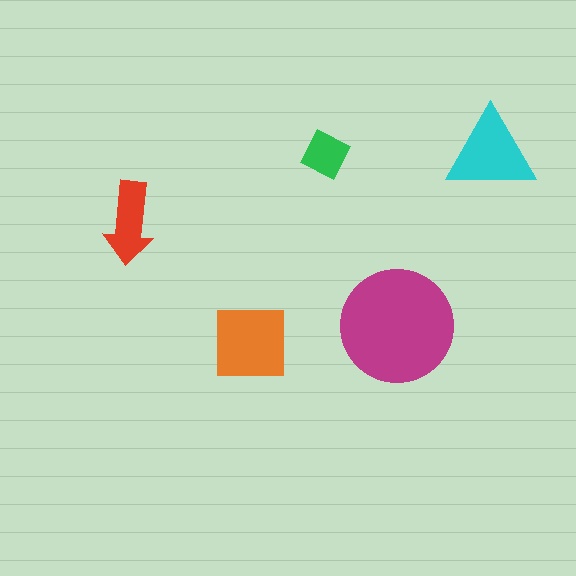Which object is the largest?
The magenta circle.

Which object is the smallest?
The green diamond.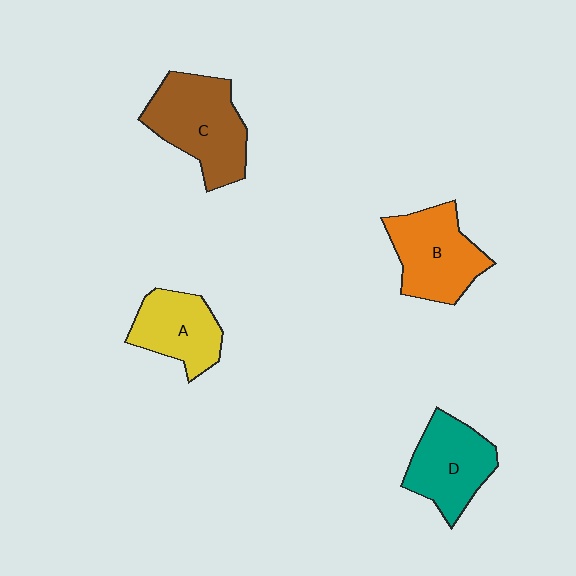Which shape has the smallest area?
Shape A (yellow).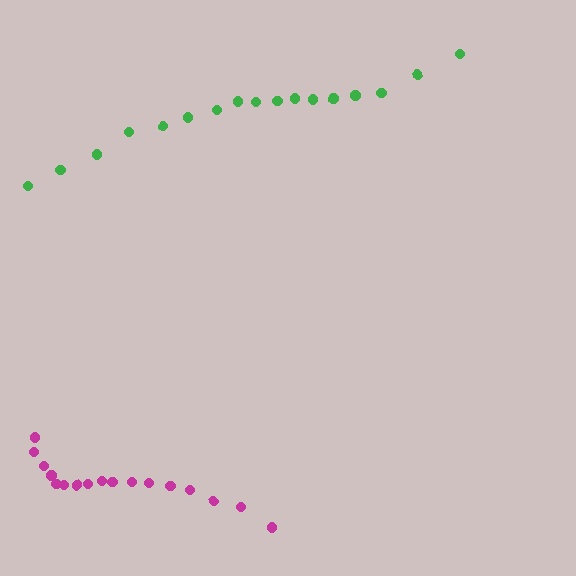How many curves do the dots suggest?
There are 2 distinct paths.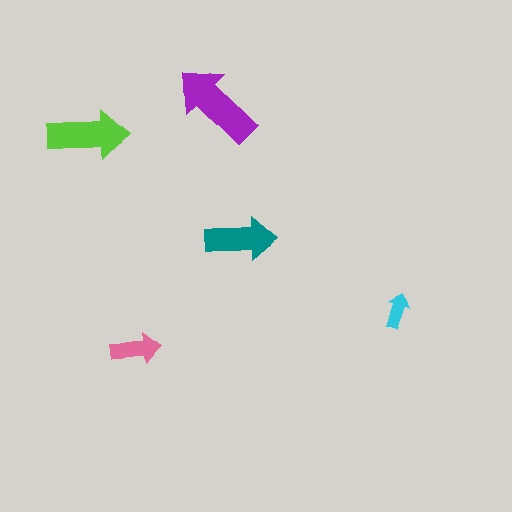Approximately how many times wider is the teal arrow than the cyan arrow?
About 2 times wider.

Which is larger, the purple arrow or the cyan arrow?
The purple one.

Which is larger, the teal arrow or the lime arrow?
The lime one.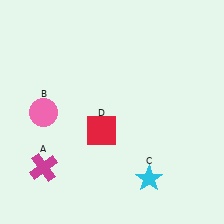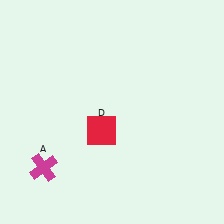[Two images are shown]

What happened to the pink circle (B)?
The pink circle (B) was removed in Image 2. It was in the bottom-left area of Image 1.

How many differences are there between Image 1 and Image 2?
There are 2 differences between the two images.